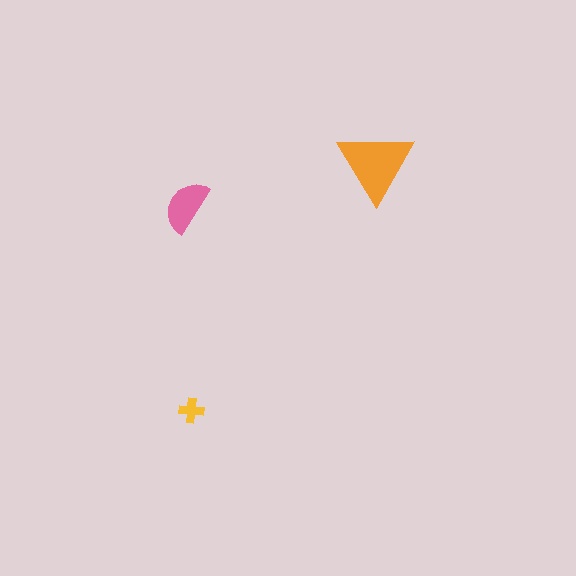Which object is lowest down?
The yellow cross is bottommost.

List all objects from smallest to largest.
The yellow cross, the pink semicircle, the orange triangle.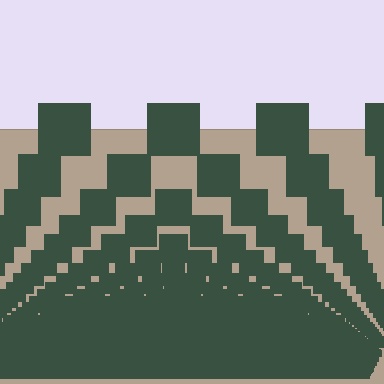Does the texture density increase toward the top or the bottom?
Density increases toward the bottom.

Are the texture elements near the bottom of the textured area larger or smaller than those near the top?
Smaller. The gradient is inverted — elements near the bottom are smaller and denser.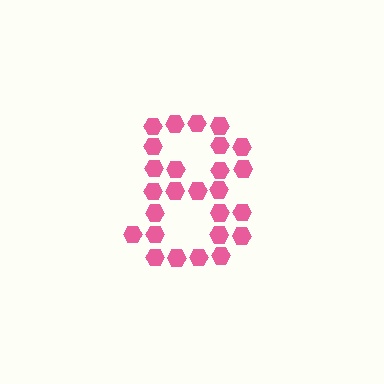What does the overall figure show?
The overall figure shows the digit 8.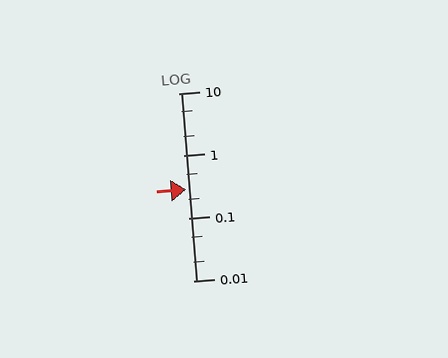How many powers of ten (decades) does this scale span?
The scale spans 3 decades, from 0.01 to 10.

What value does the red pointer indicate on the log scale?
The pointer indicates approximately 0.29.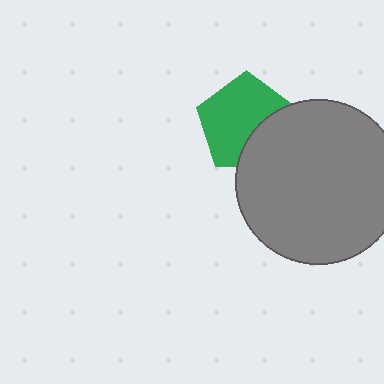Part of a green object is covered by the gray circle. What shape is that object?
It is a pentagon.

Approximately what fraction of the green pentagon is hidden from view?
Roughly 32% of the green pentagon is hidden behind the gray circle.